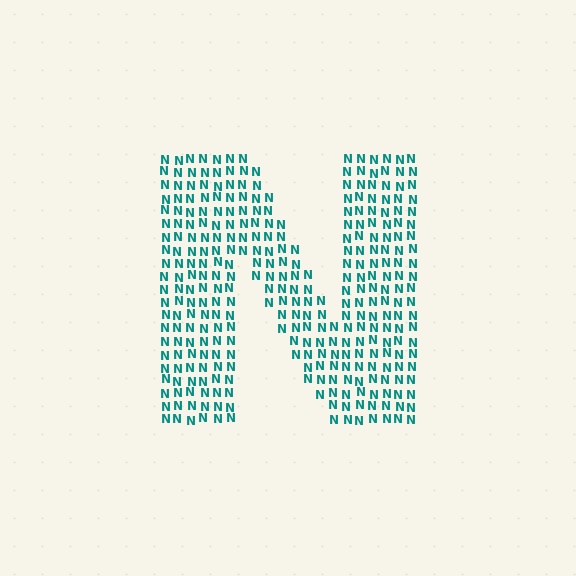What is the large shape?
The large shape is the letter N.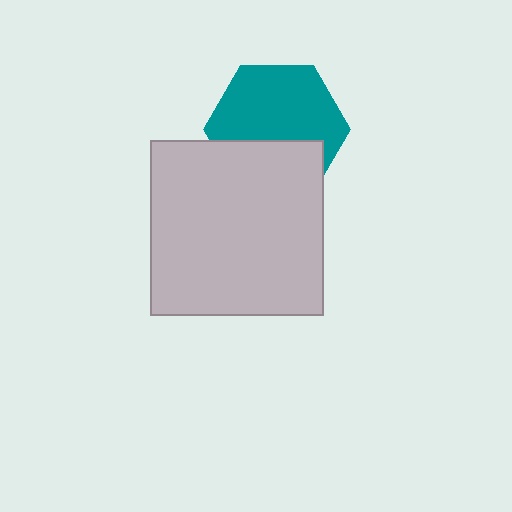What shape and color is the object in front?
The object in front is a light gray rectangle.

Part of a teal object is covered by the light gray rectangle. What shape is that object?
It is a hexagon.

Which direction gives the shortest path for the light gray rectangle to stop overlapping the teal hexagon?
Moving down gives the shortest separation.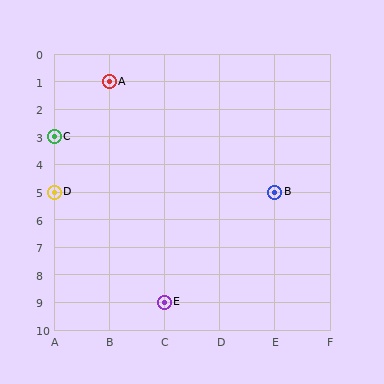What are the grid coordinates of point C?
Point C is at grid coordinates (A, 3).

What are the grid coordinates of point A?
Point A is at grid coordinates (B, 1).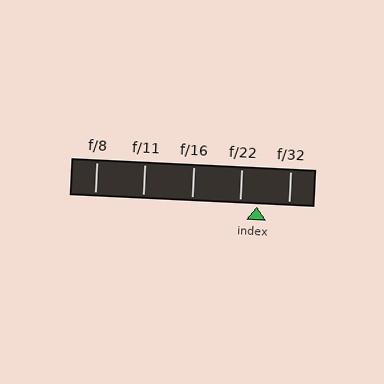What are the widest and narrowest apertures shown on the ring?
The widest aperture shown is f/8 and the narrowest is f/32.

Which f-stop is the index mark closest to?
The index mark is closest to f/22.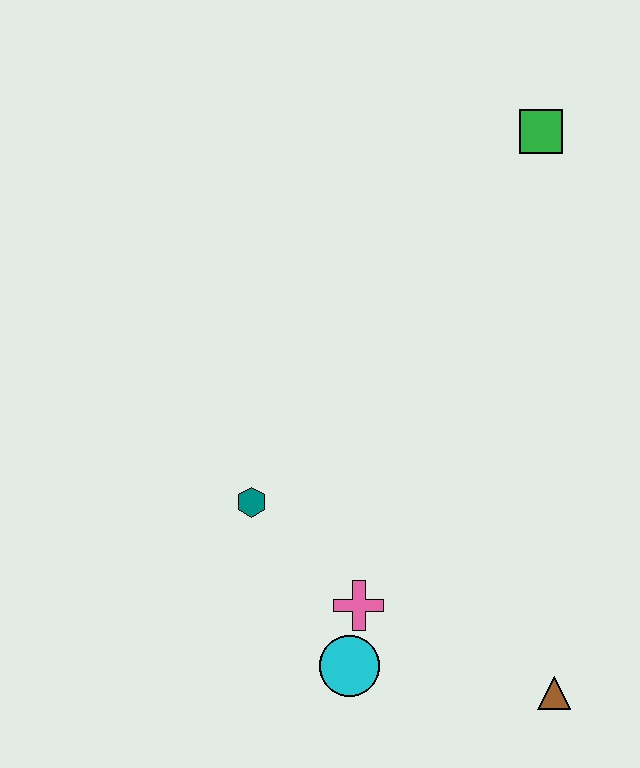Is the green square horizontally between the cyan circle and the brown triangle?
Yes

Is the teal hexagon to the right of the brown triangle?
No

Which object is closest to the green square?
The teal hexagon is closest to the green square.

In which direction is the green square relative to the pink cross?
The green square is above the pink cross.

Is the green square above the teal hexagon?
Yes